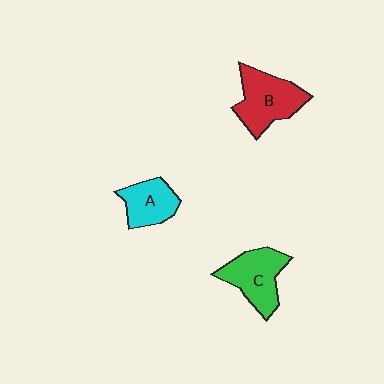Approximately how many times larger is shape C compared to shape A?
Approximately 1.3 times.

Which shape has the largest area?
Shape B (red).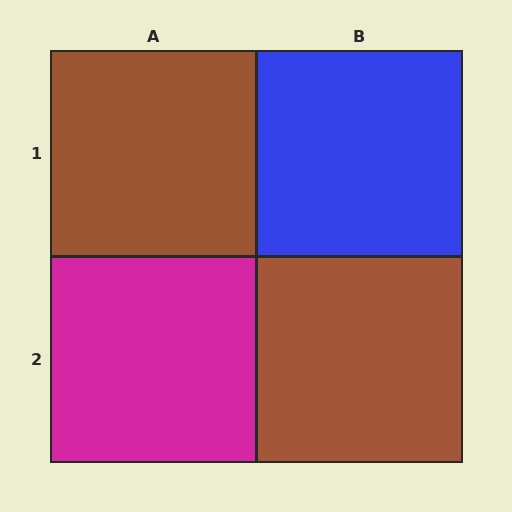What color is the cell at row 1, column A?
Brown.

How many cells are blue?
1 cell is blue.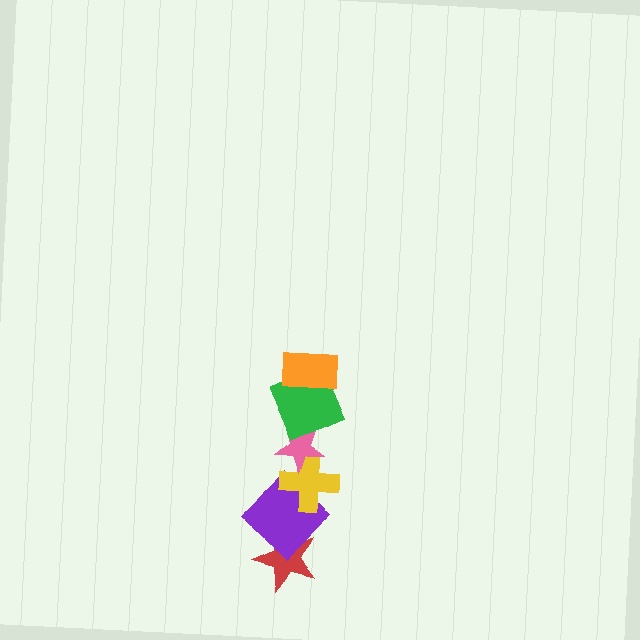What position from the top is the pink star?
The pink star is 3rd from the top.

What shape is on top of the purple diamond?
The yellow cross is on top of the purple diamond.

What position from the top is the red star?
The red star is 6th from the top.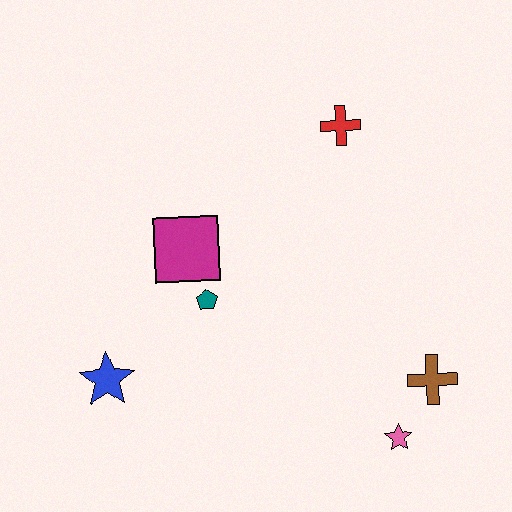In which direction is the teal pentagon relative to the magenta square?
The teal pentagon is below the magenta square.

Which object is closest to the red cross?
The magenta square is closest to the red cross.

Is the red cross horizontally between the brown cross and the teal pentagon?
Yes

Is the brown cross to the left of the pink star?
No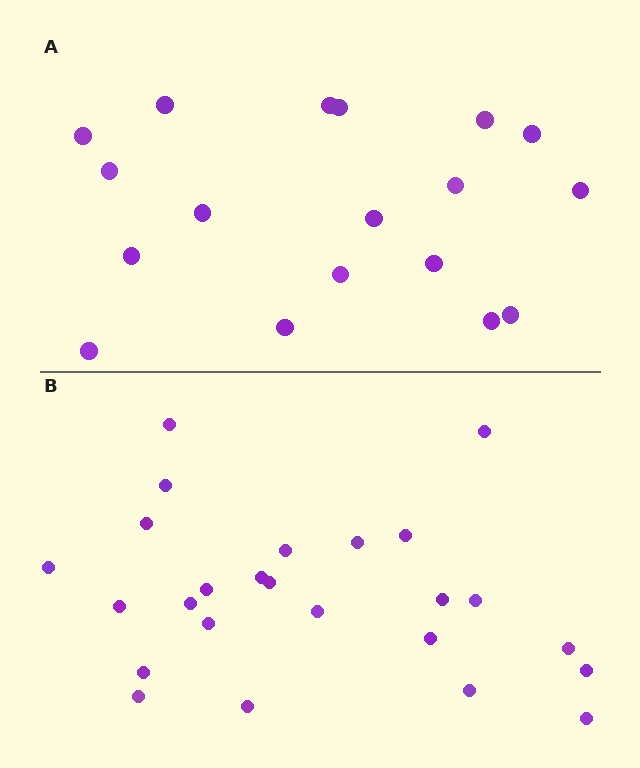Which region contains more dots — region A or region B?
Region B (the bottom region) has more dots.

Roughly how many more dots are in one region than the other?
Region B has roughly 8 or so more dots than region A.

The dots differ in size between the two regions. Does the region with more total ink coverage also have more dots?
No. Region A has more total ink coverage because its dots are larger, but region B actually contains more individual dots. Total area can be misleading — the number of items is what matters here.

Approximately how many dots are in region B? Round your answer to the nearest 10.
About 20 dots. (The exact count is 25, which rounds to 20.)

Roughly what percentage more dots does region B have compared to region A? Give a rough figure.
About 40% more.